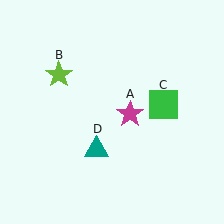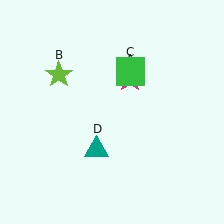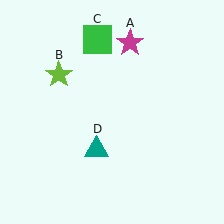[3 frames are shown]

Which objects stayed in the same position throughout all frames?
Lime star (object B) and teal triangle (object D) remained stationary.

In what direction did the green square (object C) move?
The green square (object C) moved up and to the left.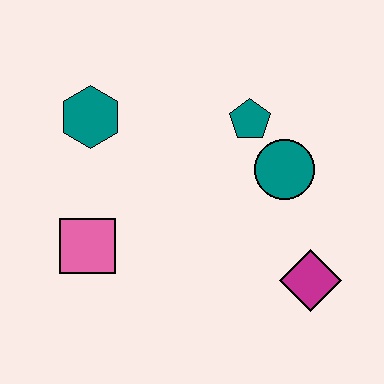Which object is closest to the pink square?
The teal hexagon is closest to the pink square.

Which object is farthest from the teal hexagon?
The magenta diamond is farthest from the teal hexagon.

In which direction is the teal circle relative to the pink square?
The teal circle is to the right of the pink square.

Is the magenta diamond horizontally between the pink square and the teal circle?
No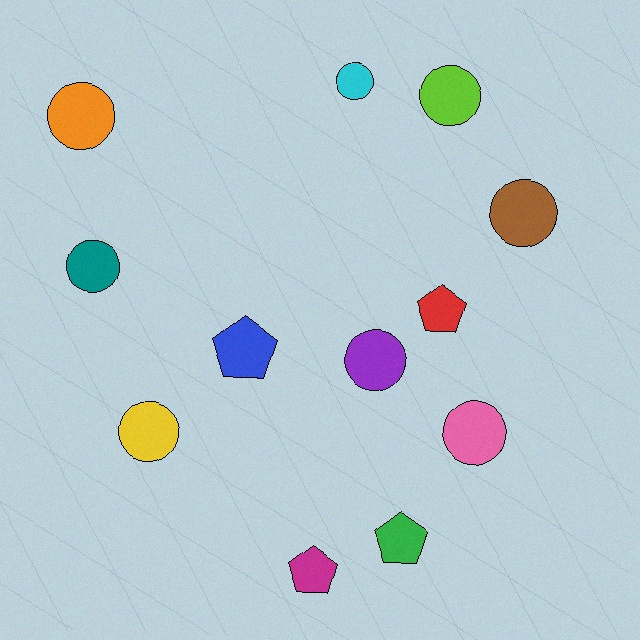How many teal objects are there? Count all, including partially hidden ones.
There is 1 teal object.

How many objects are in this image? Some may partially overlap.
There are 12 objects.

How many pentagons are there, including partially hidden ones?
There are 4 pentagons.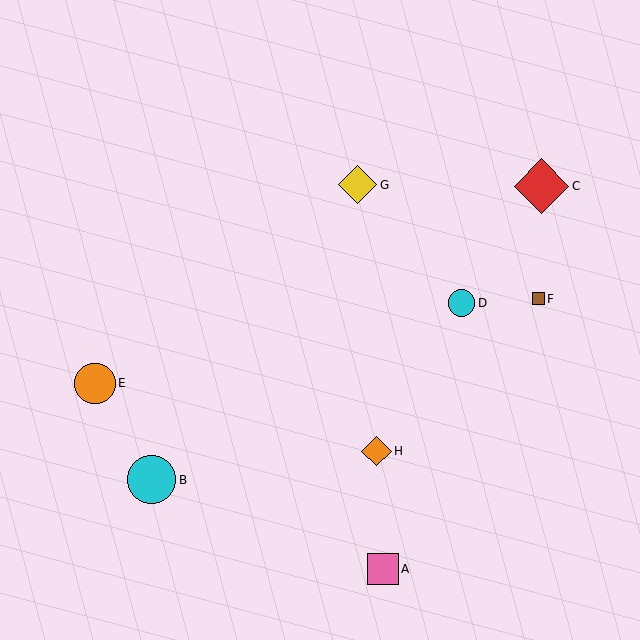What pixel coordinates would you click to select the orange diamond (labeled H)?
Click at (376, 451) to select the orange diamond H.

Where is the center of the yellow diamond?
The center of the yellow diamond is at (358, 185).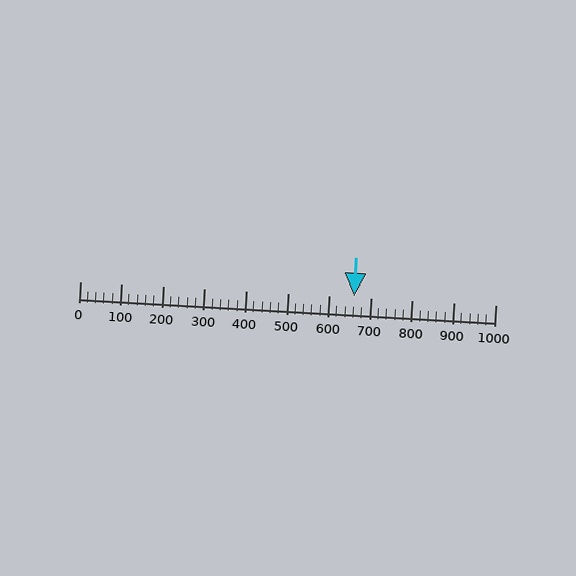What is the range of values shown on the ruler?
The ruler shows values from 0 to 1000.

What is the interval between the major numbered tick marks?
The major tick marks are spaced 100 units apart.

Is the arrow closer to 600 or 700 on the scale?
The arrow is closer to 700.